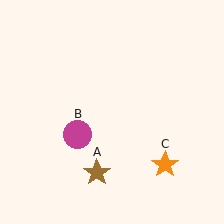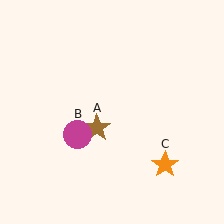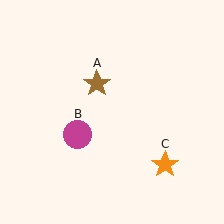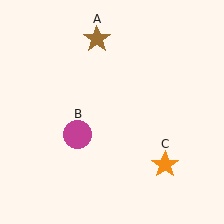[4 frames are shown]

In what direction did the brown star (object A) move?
The brown star (object A) moved up.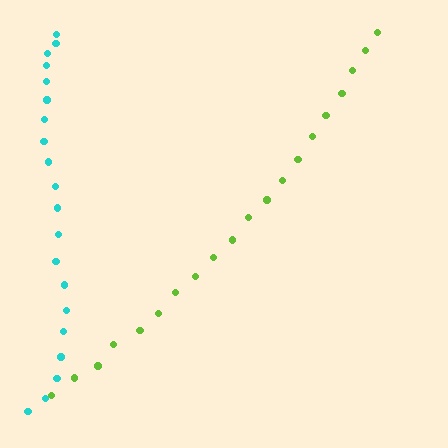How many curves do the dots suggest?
There are 2 distinct paths.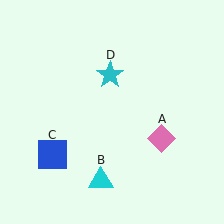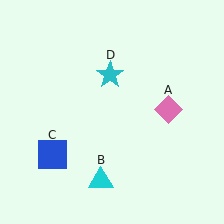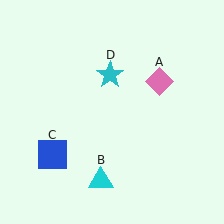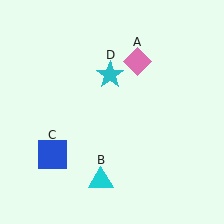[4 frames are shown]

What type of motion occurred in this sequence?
The pink diamond (object A) rotated counterclockwise around the center of the scene.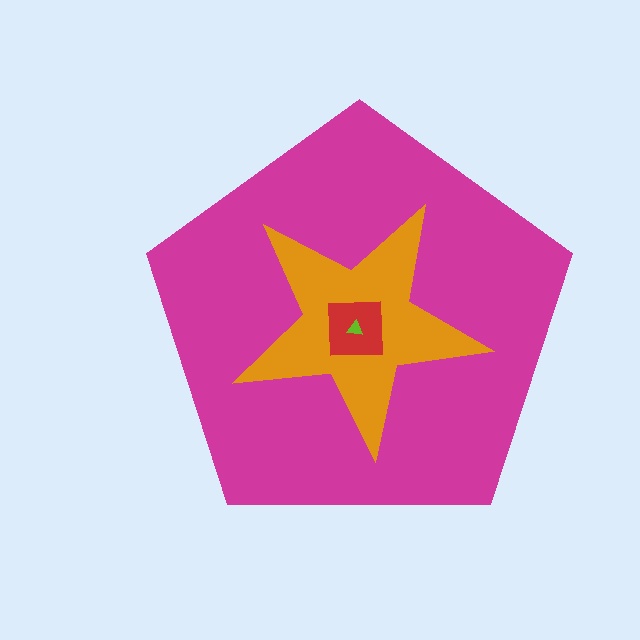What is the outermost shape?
The magenta pentagon.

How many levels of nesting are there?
4.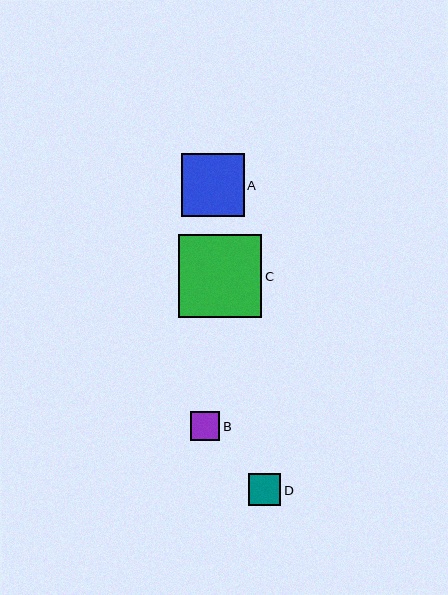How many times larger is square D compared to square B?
Square D is approximately 1.1 times the size of square B.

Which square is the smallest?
Square B is the smallest with a size of approximately 29 pixels.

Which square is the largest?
Square C is the largest with a size of approximately 83 pixels.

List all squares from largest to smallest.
From largest to smallest: C, A, D, B.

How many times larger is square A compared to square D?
Square A is approximately 2.0 times the size of square D.